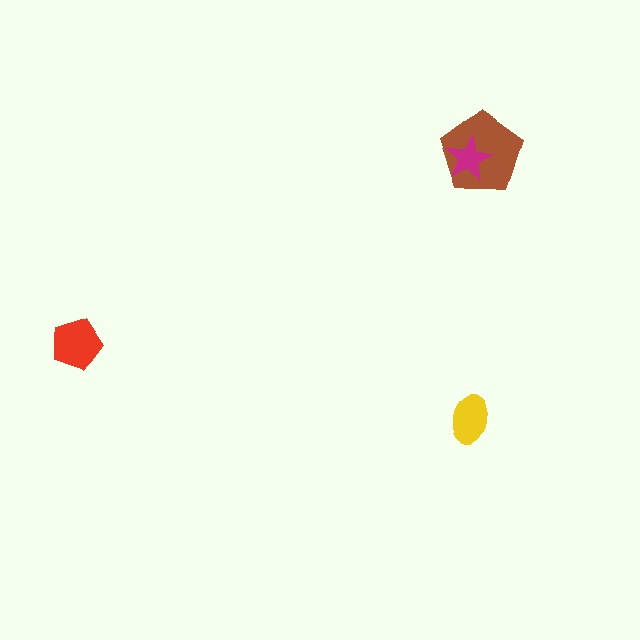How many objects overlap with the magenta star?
1 object overlaps with the magenta star.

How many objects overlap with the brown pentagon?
1 object overlaps with the brown pentagon.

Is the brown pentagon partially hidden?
Yes, it is partially covered by another shape.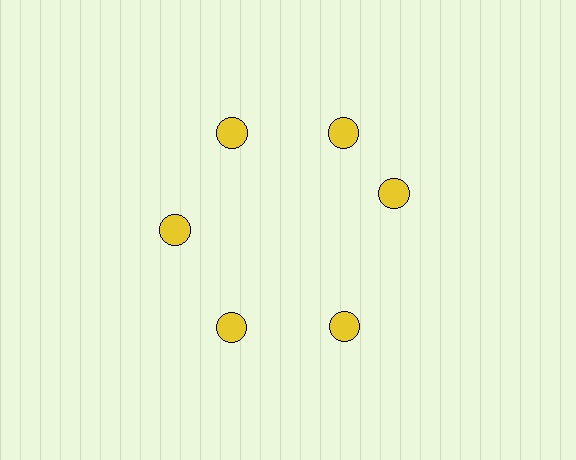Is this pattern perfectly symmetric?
No. The 6 yellow circles are arranged in a ring, but one element near the 3 o'clock position is rotated out of alignment along the ring, breaking the 6-fold rotational symmetry.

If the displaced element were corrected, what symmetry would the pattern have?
It would have 6-fold rotational symmetry — the pattern would map onto itself every 60 degrees.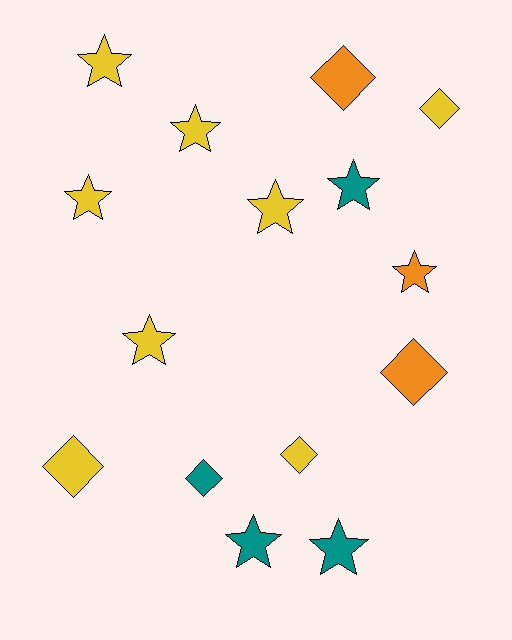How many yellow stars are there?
There are 5 yellow stars.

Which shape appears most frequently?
Star, with 9 objects.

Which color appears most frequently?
Yellow, with 8 objects.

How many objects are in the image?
There are 15 objects.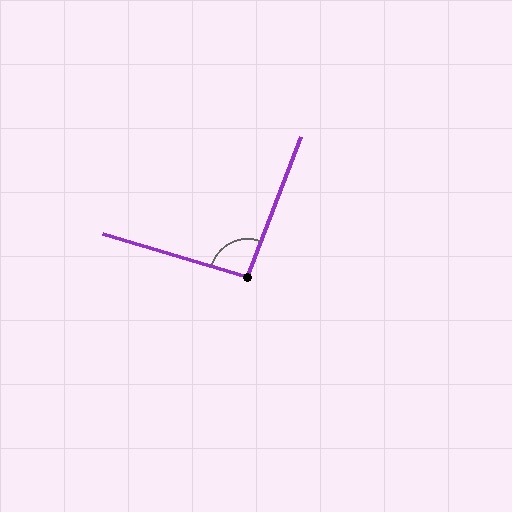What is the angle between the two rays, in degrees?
Approximately 94 degrees.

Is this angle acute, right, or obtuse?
It is approximately a right angle.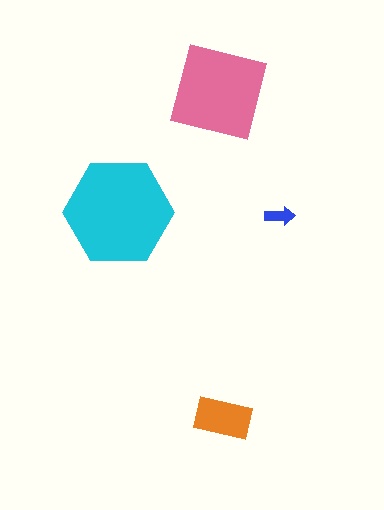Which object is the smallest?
The blue arrow.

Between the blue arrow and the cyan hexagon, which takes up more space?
The cyan hexagon.